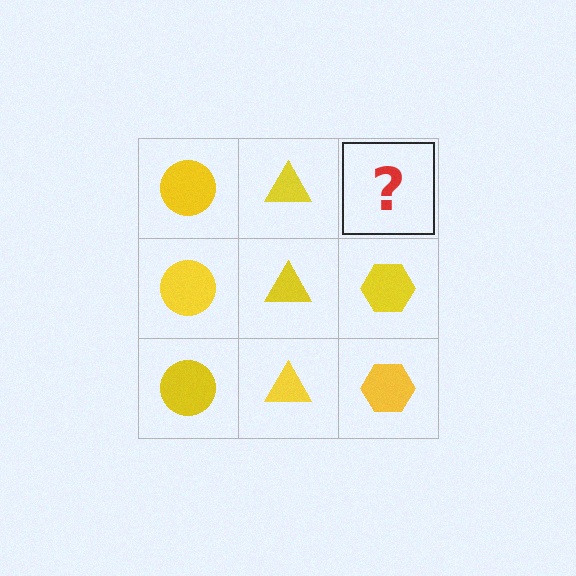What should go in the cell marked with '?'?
The missing cell should contain a yellow hexagon.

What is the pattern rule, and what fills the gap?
The rule is that each column has a consistent shape. The gap should be filled with a yellow hexagon.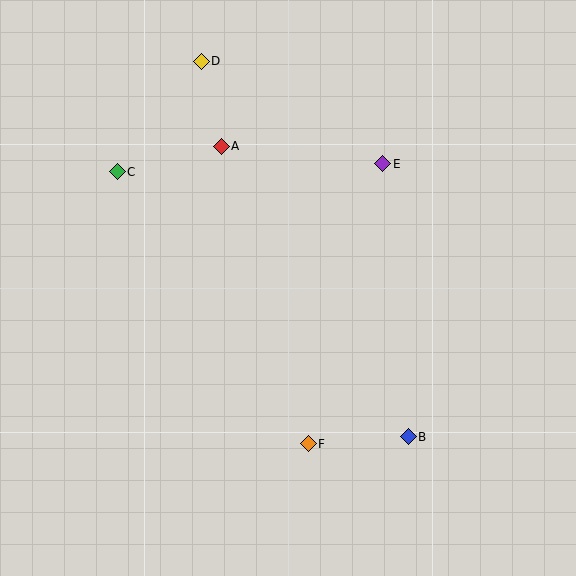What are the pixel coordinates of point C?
Point C is at (117, 172).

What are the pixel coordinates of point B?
Point B is at (408, 437).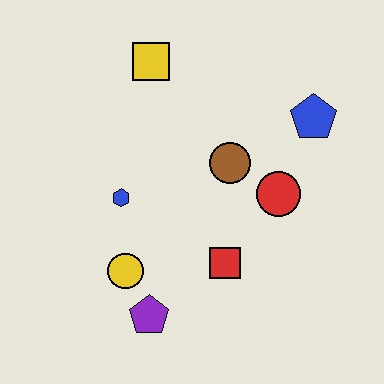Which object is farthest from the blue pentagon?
The purple pentagon is farthest from the blue pentagon.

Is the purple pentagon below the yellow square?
Yes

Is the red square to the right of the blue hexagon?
Yes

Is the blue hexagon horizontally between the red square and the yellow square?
No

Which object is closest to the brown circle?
The red circle is closest to the brown circle.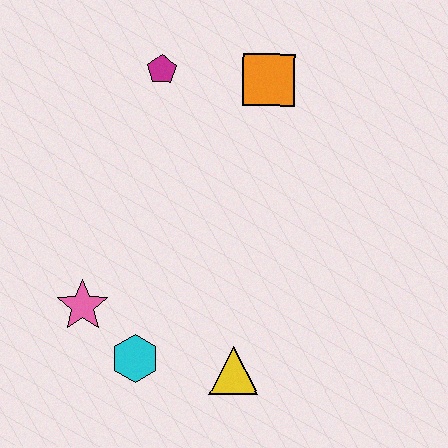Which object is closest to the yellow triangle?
The cyan hexagon is closest to the yellow triangle.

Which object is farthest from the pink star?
The orange square is farthest from the pink star.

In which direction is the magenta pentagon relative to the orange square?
The magenta pentagon is to the left of the orange square.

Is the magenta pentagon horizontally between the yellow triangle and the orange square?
No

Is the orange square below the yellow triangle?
No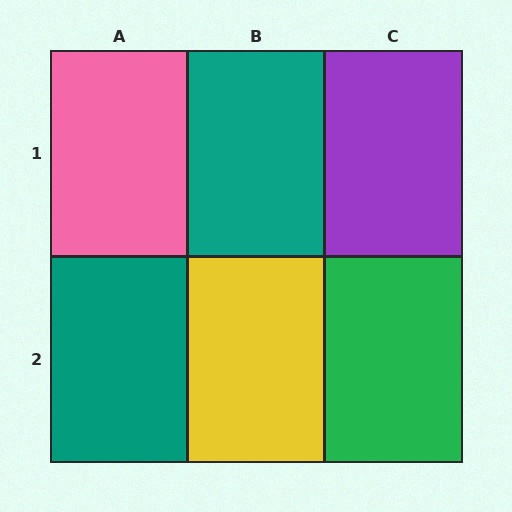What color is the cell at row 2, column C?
Green.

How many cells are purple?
1 cell is purple.